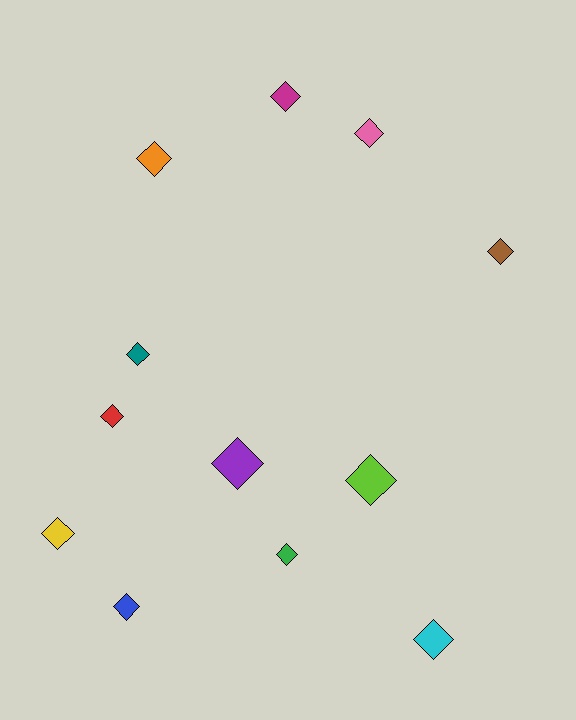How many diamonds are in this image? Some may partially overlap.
There are 12 diamonds.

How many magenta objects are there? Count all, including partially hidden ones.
There is 1 magenta object.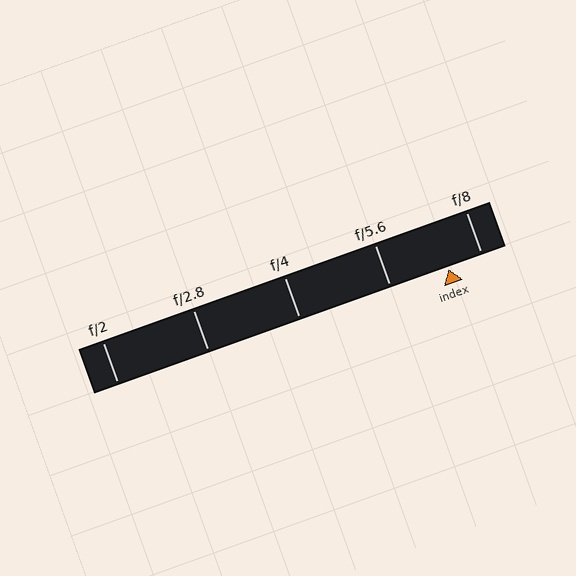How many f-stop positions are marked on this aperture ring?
There are 5 f-stop positions marked.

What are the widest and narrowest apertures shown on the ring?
The widest aperture shown is f/2 and the narrowest is f/8.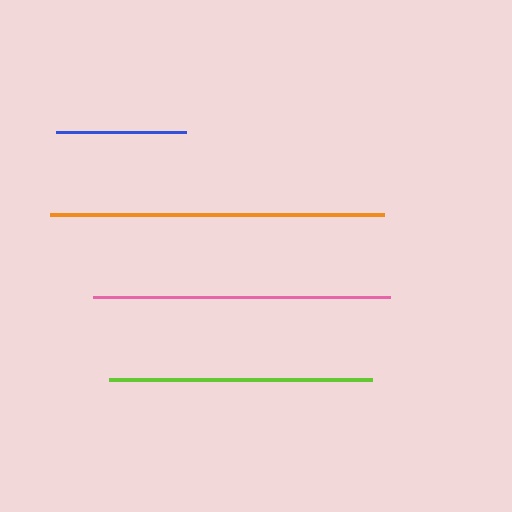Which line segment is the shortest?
The blue line is the shortest at approximately 130 pixels.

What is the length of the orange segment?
The orange segment is approximately 334 pixels long.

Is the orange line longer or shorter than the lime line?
The orange line is longer than the lime line.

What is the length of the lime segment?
The lime segment is approximately 263 pixels long.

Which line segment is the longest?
The orange line is the longest at approximately 334 pixels.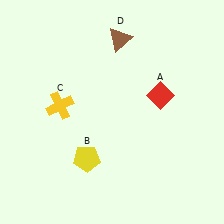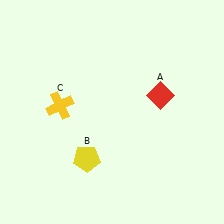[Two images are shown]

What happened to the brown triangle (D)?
The brown triangle (D) was removed in Image 2. It was in the top-right area of Image 1.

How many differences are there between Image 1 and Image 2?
There is 1 difference between the two images.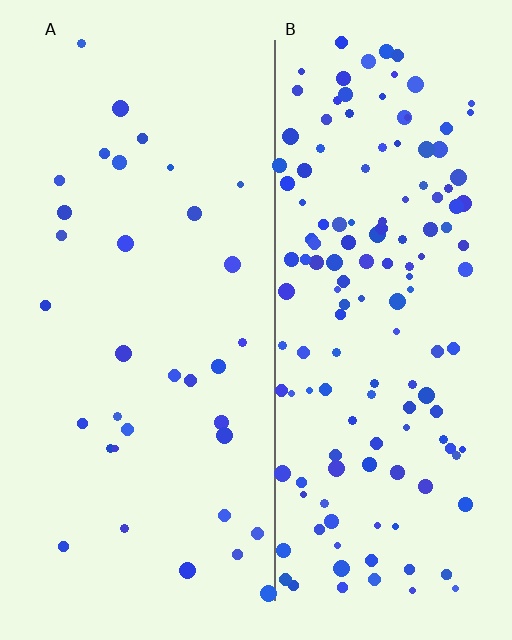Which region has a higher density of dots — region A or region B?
B (the right).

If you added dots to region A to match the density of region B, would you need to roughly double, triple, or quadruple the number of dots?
Approximately quadruple.